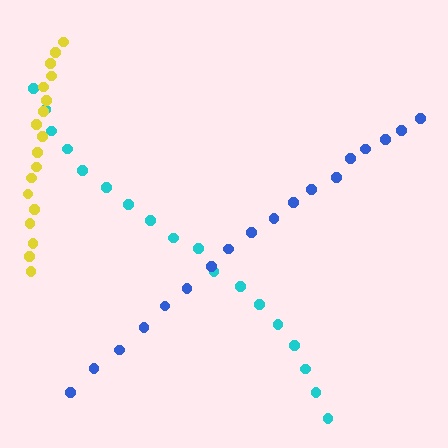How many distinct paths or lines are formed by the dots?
There are 3 distinct paths.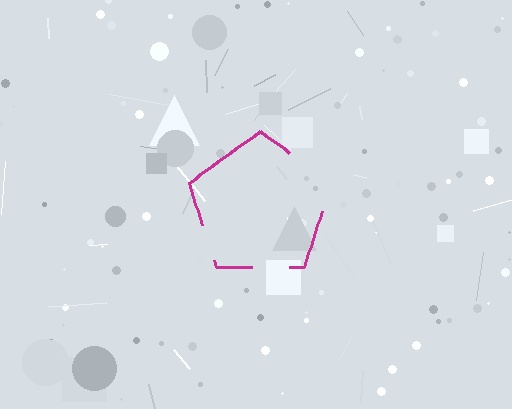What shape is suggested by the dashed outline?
The dashed outline suggests a pentagon.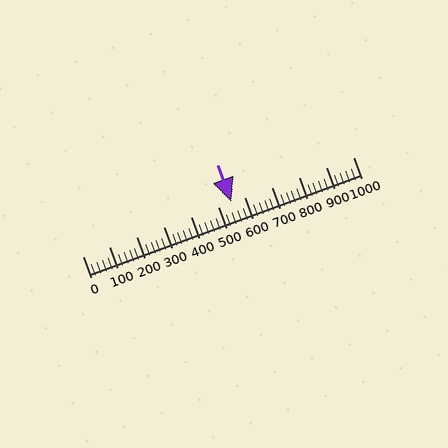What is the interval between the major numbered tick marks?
The major tick marks are spaced 100 units apart.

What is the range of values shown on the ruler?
The ruler shows values from 0 to 1000.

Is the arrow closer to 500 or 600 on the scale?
The arrow is closer to 600.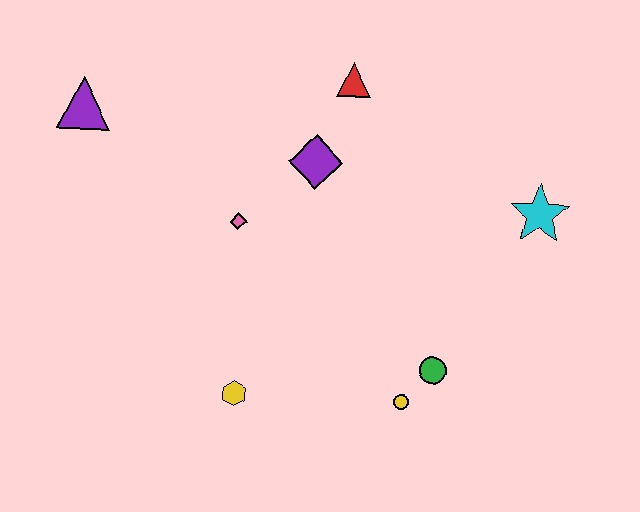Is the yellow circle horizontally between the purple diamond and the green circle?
Yes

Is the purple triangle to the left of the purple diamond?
Yes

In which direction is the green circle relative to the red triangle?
The green circle is below the red triangle.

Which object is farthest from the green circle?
The purple triangle is farthest from the green circle.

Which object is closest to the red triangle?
The purple diamond is closest to the red triangle.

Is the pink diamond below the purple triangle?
Yes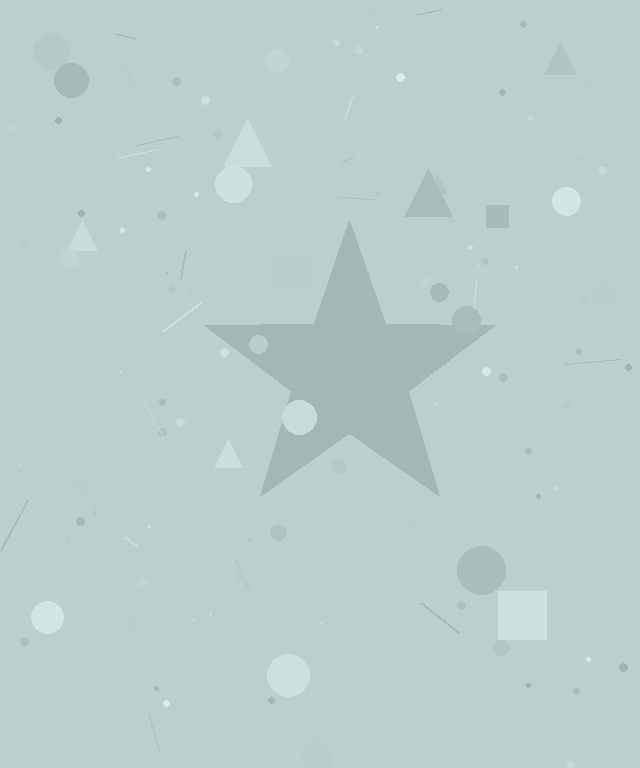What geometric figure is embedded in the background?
A star is embedded in the background.